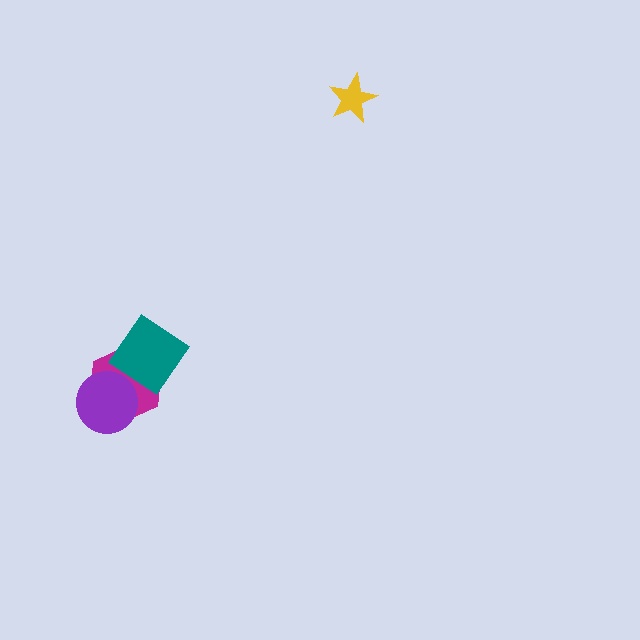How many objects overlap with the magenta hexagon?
2 objects overlap with the magenta hexagon.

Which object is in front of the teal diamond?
The purple circle is in front of the teal diamond.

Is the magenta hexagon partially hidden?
Yes, it is partially covered by another shape.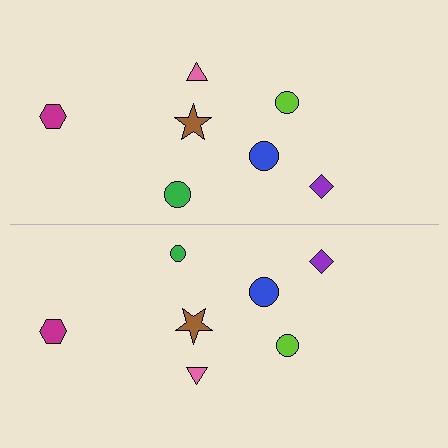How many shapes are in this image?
There are 14 shapes in this image.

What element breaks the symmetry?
The green circle on the bottom side has a different size than its mirror counterpart.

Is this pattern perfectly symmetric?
No, the pattern is not perfectly symmetric. The green circle on the bottom side has a different size than its mirror counterpart.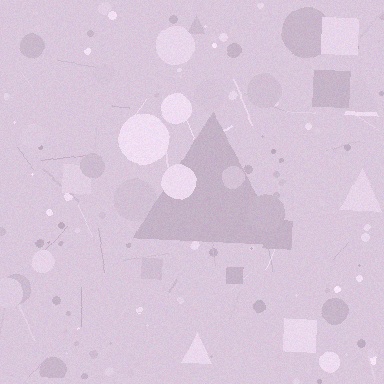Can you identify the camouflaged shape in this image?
The camouflaged shape is a triangle.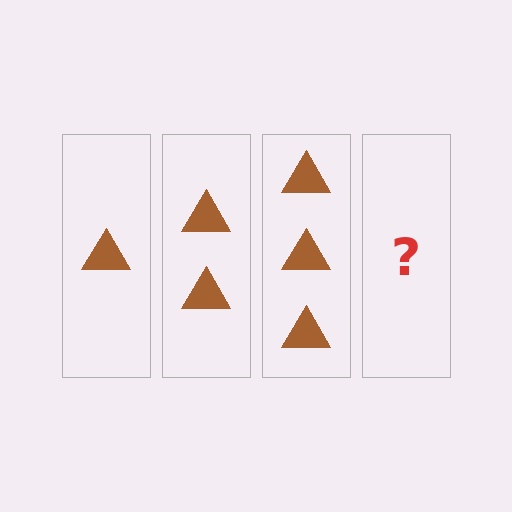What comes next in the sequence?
The next element should be 4 triangles.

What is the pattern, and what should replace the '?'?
The pattern is that each step adds one more triangle. The '?' should be 4 triangles.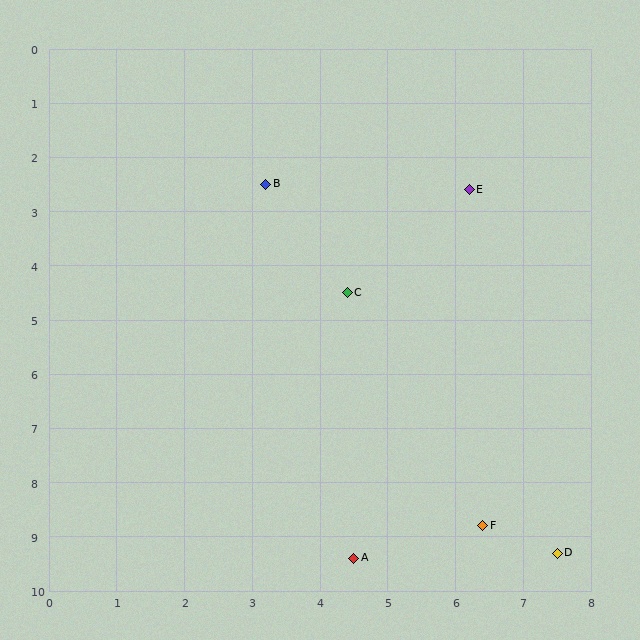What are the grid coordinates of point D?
Point D is at approximately (7.5, 9.3).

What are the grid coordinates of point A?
Point A is at approximately (4.5, 9.4).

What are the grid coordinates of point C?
Point C is at approximately (4.4, 4.5).